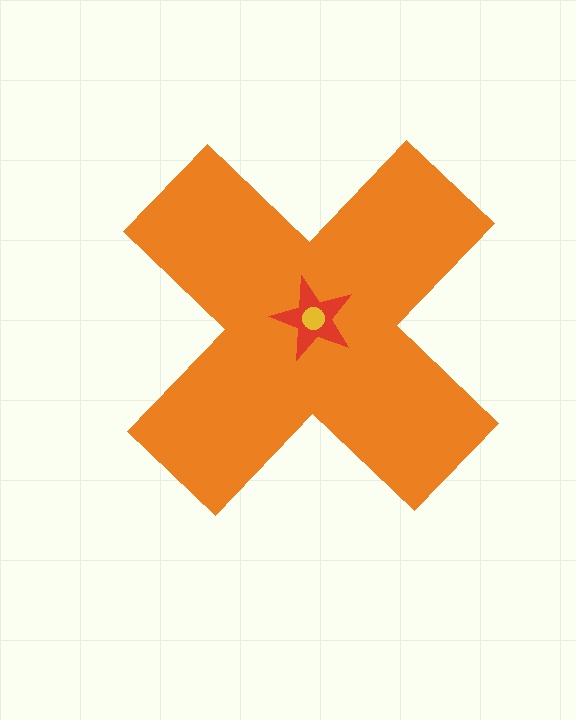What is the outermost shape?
The orange cross.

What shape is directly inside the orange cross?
The red star.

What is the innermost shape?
The yellow circle.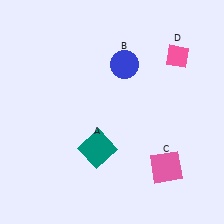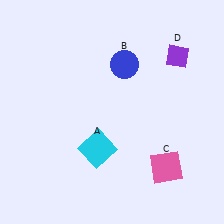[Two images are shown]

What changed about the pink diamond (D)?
In Image 1, D is pink. In Image 2, it changed to purple.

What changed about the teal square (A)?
In Image 1, A is teal. In Image 2, it changed to cyan.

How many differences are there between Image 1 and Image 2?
There are 2 differences between the two images.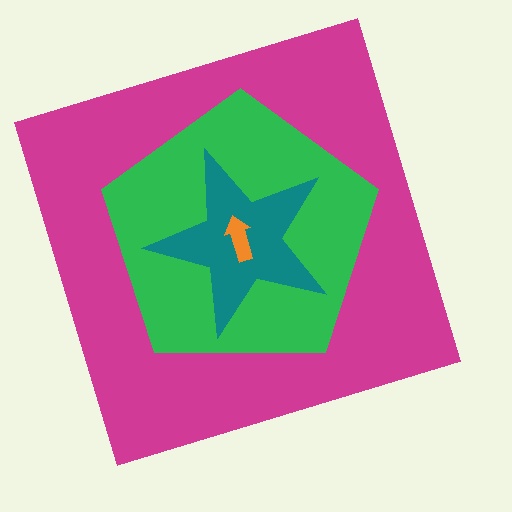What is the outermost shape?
The magenta square.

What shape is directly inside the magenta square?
The green pentagon.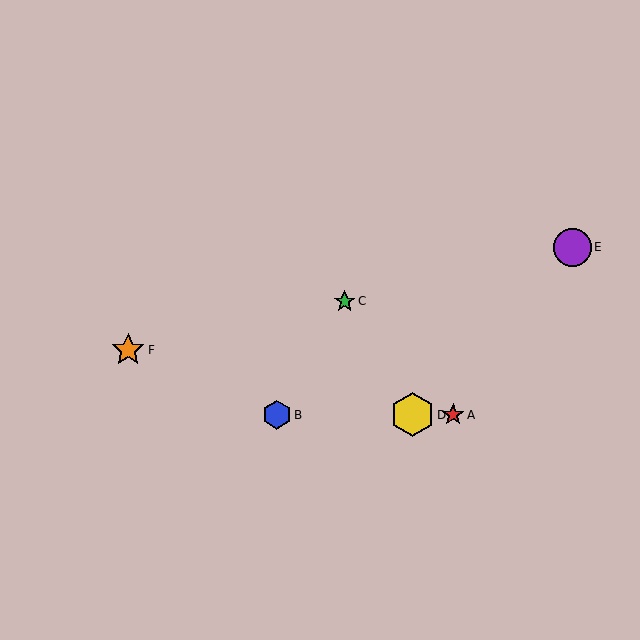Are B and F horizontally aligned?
No, B is at y≈415 and F is at y≈350.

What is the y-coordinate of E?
Object E is at y≈247.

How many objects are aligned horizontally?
3 objects (A, B, D) are aligned horizontally.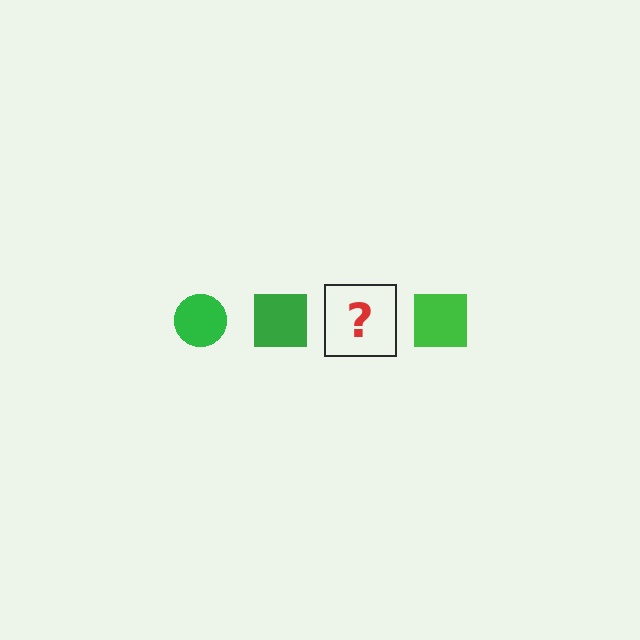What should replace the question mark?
The question mark should be replaced with a green circle.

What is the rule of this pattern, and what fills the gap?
The rule is that the pattern cycles through circle, square shapes in green. The gap should be filled with a green circle.